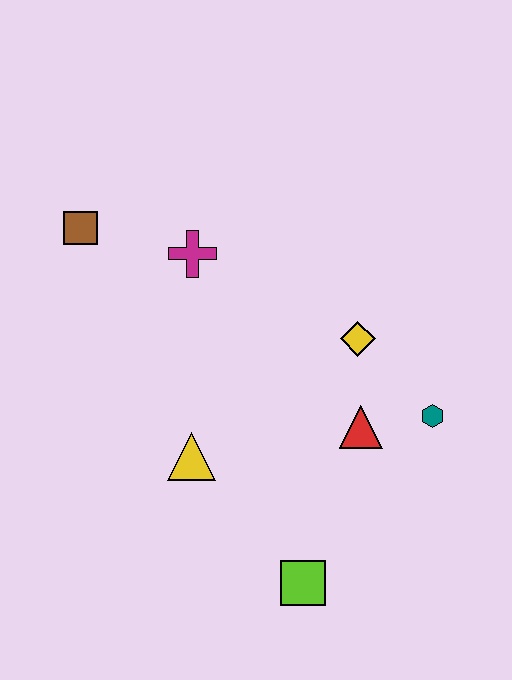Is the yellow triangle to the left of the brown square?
No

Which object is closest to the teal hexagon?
The red triangle is closest to the teal hexagon.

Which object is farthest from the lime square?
The brown square is farthest from the lime square.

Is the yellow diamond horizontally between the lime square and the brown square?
No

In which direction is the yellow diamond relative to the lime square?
The yellow diamond is above the lime square.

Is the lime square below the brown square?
Yes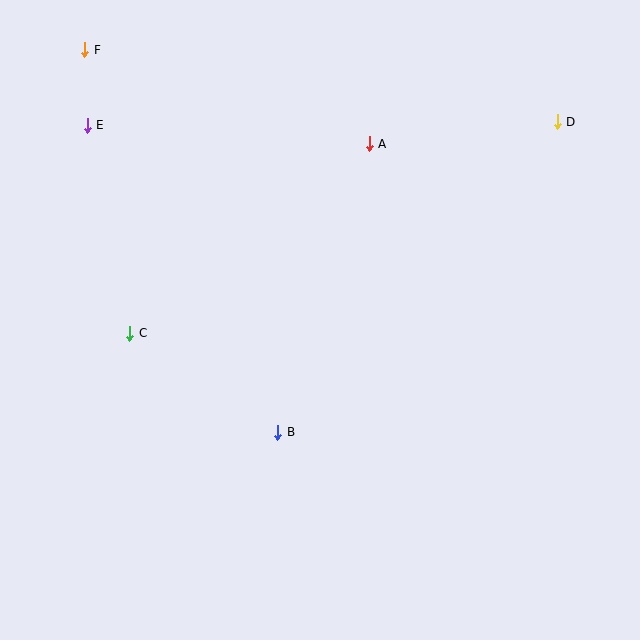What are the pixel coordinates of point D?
Point D is at (557, 122).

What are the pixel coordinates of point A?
Point A is at (369, 144).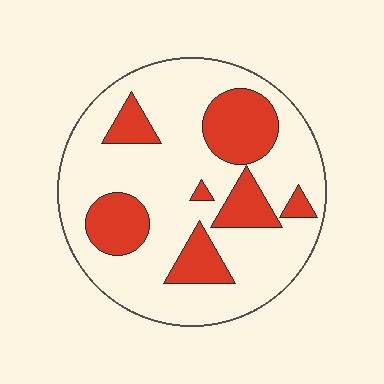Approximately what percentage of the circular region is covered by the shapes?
Approximately 25%.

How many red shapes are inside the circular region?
7.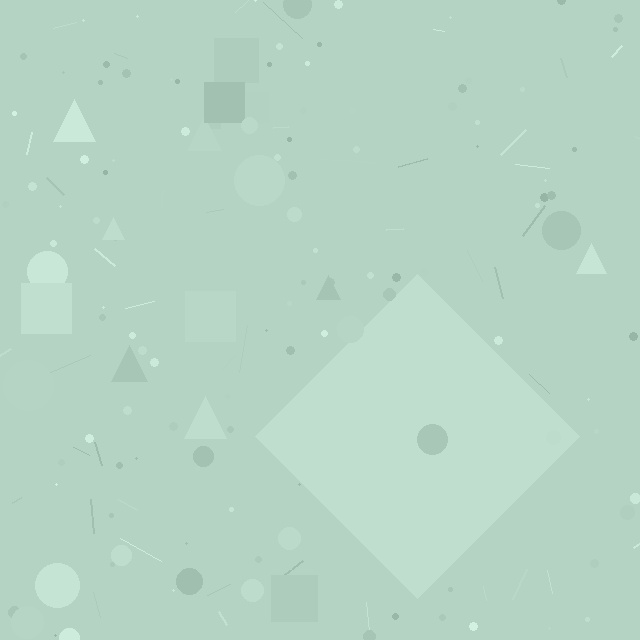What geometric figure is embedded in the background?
A diamond is embedded in the background.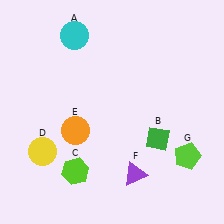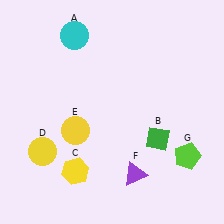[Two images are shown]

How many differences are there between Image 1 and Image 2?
There are 2 differences between the two images.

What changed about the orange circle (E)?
In Image 1, E is orange. In Image 2, it changed to yellow.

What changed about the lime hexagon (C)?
In Image 1, C is lime. In Image 2, it changed to yellow.